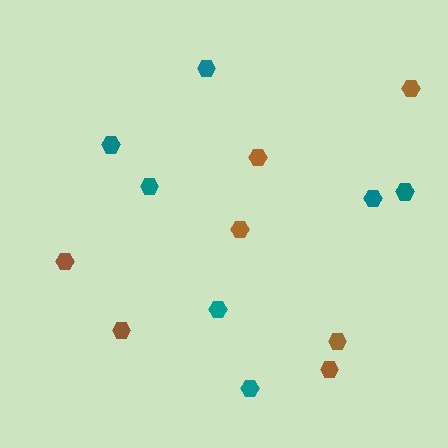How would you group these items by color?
There are 2 groups: one group of brown hexagons (7) and one group of teal hexagons (7).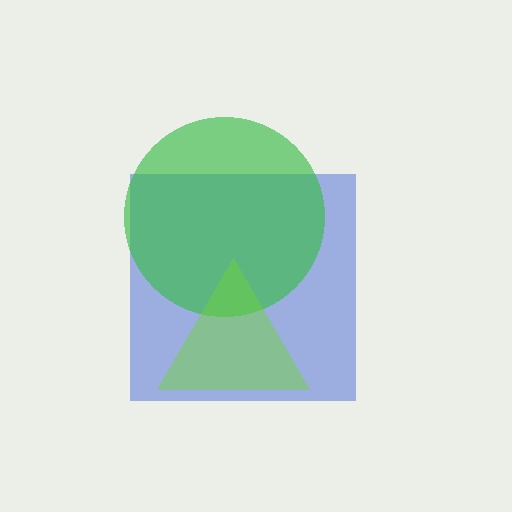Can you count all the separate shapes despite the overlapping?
Yes, there are 3 separate shapes.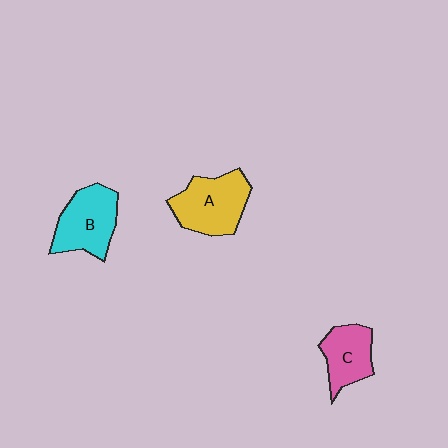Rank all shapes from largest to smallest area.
From largest to smallest: A (yellow), B (cyan), C (pink).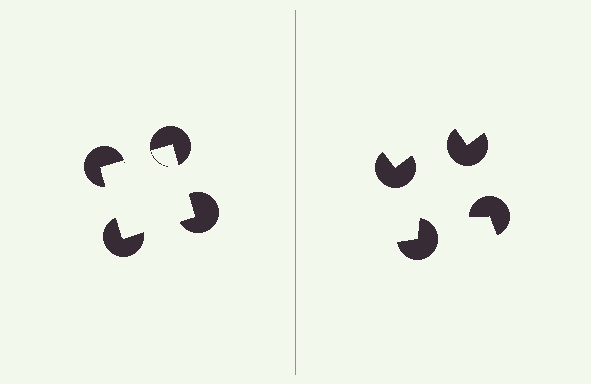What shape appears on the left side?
An illusory square.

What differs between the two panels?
The pac-man discs are positioned identically on both sides; only the wedge orientations differ. On the left they align to a square; on the right they are misaligned.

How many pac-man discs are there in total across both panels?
8 — 4 on each side.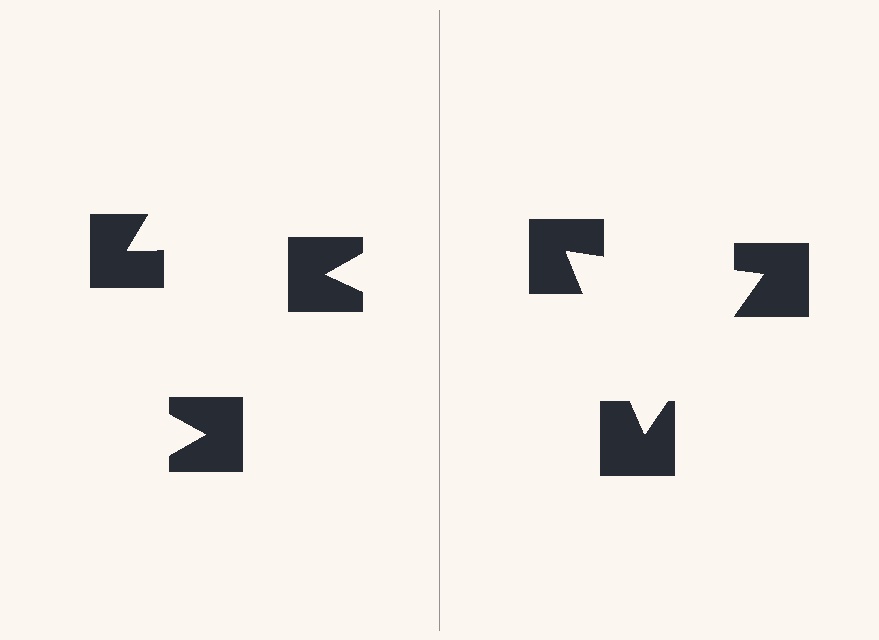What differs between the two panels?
The notched squares are positioned identically on both sides; only the wedge orientations differ. On the right they align to a triangle; on the left they are misaligned.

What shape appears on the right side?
An illusory triangle.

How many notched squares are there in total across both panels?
6 — 3 on each side.